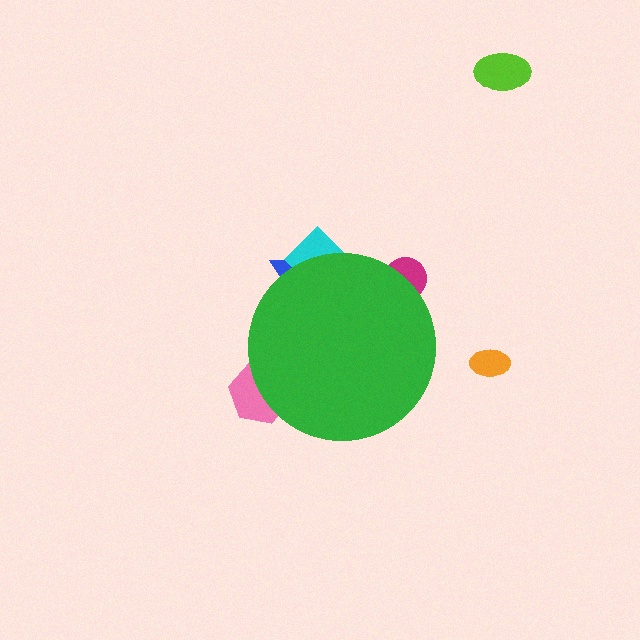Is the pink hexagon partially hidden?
Yes, the pink hexagon is partially hidden behind the green circle.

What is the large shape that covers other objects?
A green circle.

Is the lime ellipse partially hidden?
No, the lime ellipse is fully visible.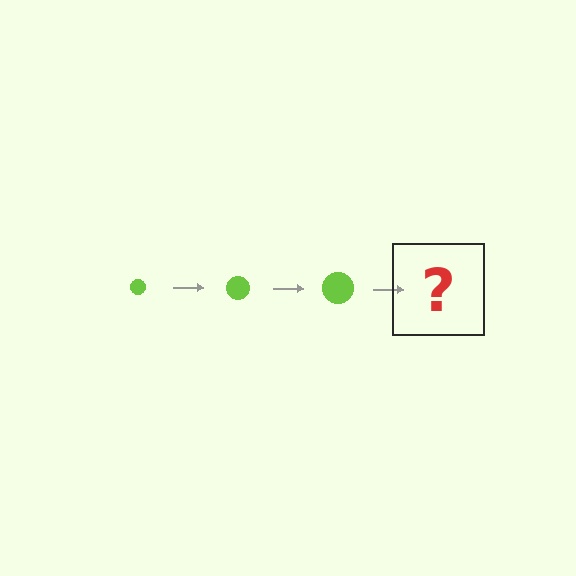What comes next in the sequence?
The next element should be a lime circle, larger than the previous one.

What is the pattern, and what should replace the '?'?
The pattern is that the circle gets progressively larger each step. The '?' should be a lime circle, larger than the previous one.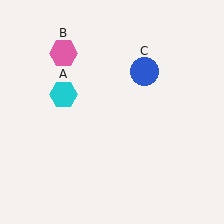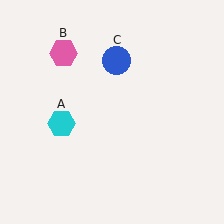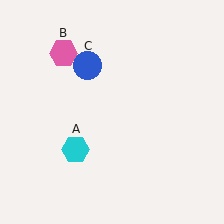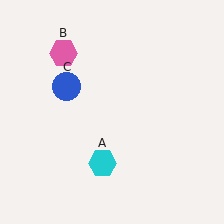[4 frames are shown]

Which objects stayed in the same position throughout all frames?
Pink hexagon (object B) remained stationary.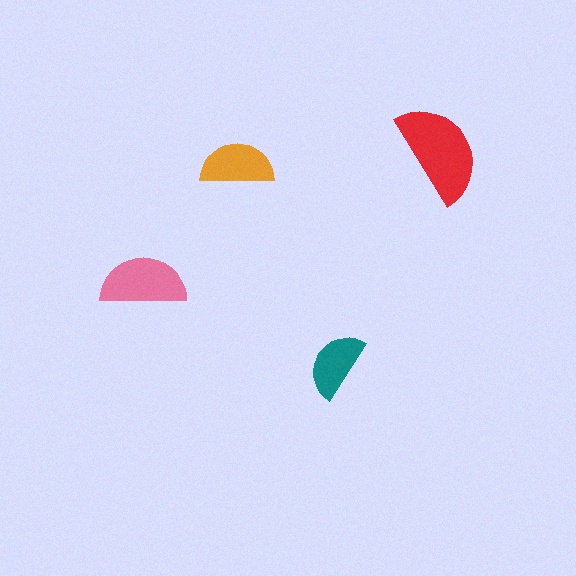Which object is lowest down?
The teal semicircle is bottommost.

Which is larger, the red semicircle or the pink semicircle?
The red one.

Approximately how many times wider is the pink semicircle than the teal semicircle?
About 1.5 times wider.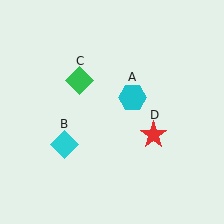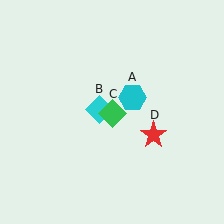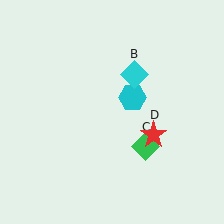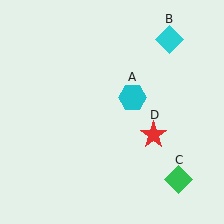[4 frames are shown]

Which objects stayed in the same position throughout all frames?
Cyan hexagon (object A) and red star (object D) remained stationary.